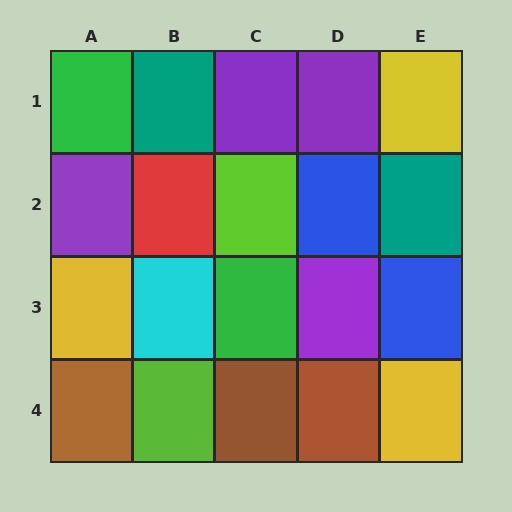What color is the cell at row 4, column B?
Lime.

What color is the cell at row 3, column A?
Yellow.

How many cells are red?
1 cell is red.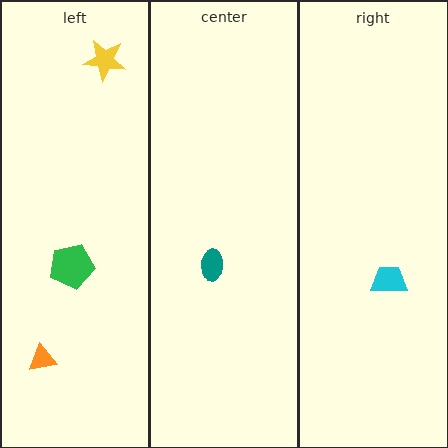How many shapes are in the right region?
1.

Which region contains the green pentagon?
The left region.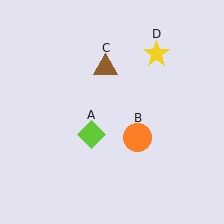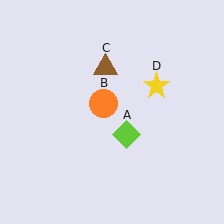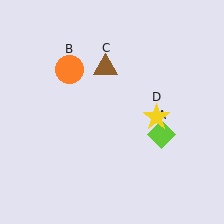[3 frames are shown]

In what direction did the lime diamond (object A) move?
The lime diamond (object A) moved right.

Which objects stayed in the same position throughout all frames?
Brown triangle (object C) remained stationary.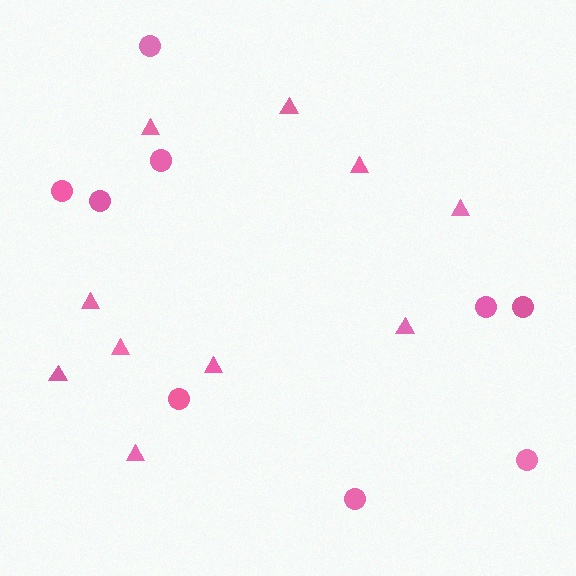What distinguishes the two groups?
There are 2 groups: one group of circles (9) and one group of triangles (10).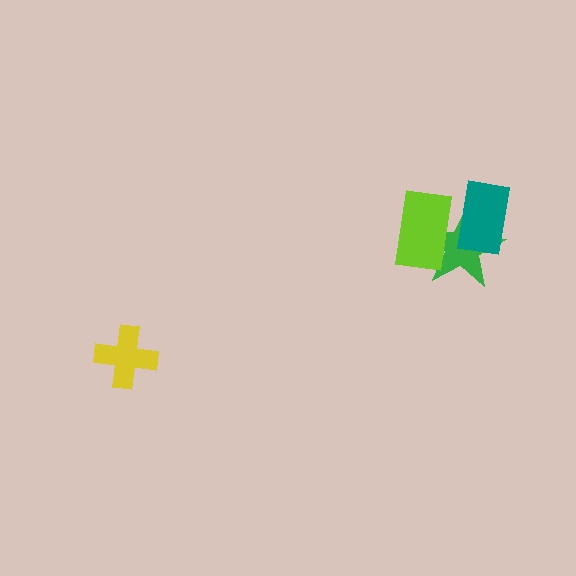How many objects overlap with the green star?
2 objects overlap with the green star.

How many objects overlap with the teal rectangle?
2 objects overlap with the teal rectangle.